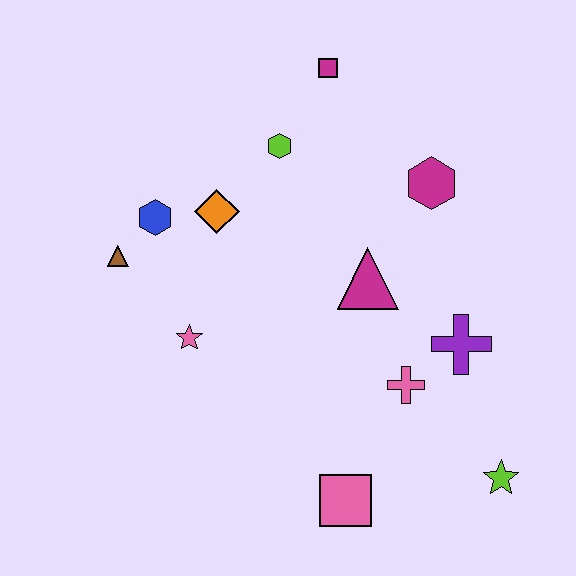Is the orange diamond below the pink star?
No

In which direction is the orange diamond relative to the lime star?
The orange diamond is to the left of the lime star.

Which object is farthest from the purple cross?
The brown triangle is farthest from the purple cross.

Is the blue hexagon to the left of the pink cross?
Yes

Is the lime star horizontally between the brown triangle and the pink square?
No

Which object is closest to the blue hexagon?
The brown triangle is closest to the blue hexagon.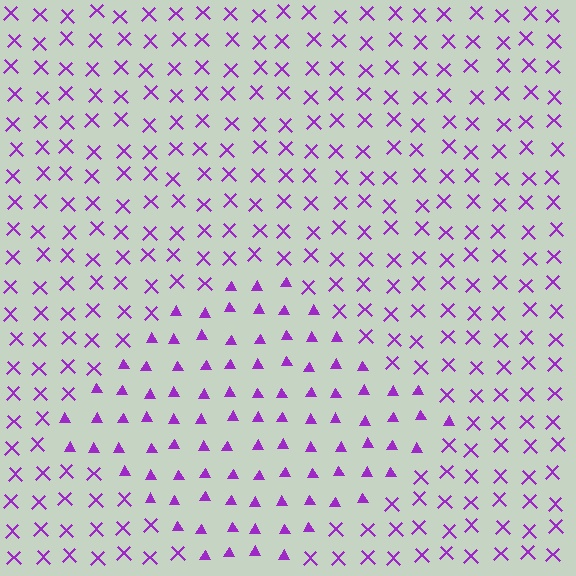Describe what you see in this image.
The image is filled with small purple elements arranged in a uniform grid. A diamond-shaped region contains triangles, while the surrounding area contains X marks. The boundary is defined purely by the change in element shape.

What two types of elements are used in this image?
The image uses triangles inside the diamond region and X marks outside it.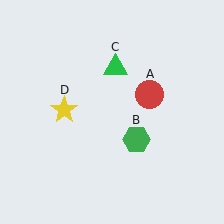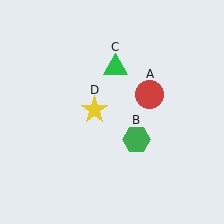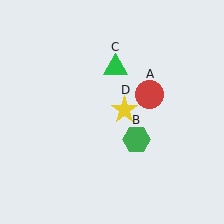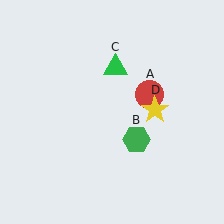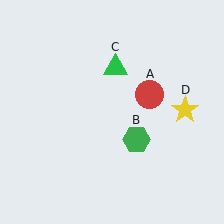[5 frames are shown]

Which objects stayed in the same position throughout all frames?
Red circle (object A) and green hexagon (object B) and green triangle (object C) remained stationary.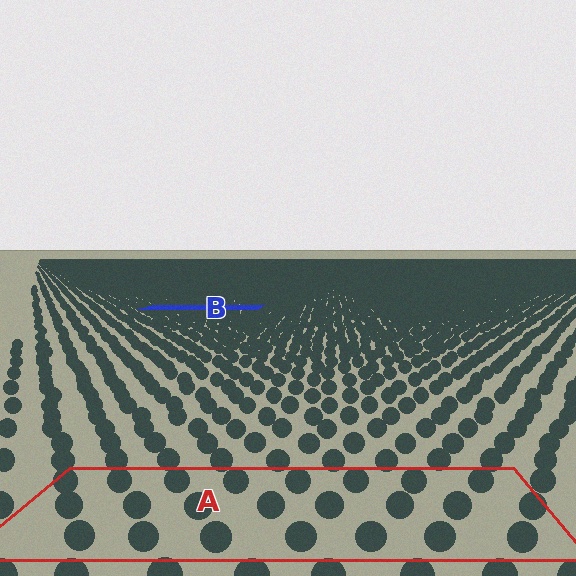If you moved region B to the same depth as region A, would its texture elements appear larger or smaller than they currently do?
They would appear larger. At a closer depth, the same texture elements are projected at a bigger on-screen size.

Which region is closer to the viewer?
Region A is closer. The texture elements there are larger and more spread out.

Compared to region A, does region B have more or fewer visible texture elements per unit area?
Region B has more texture elements per unit area — they are packed more densely because it is farther away.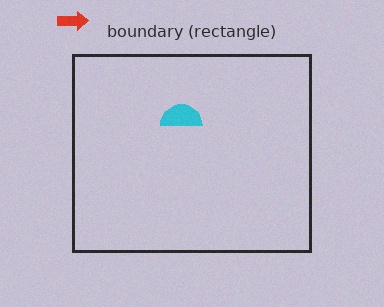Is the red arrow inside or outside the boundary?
Outside.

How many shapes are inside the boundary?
1 inside, 1 outside.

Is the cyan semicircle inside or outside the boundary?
Inside.